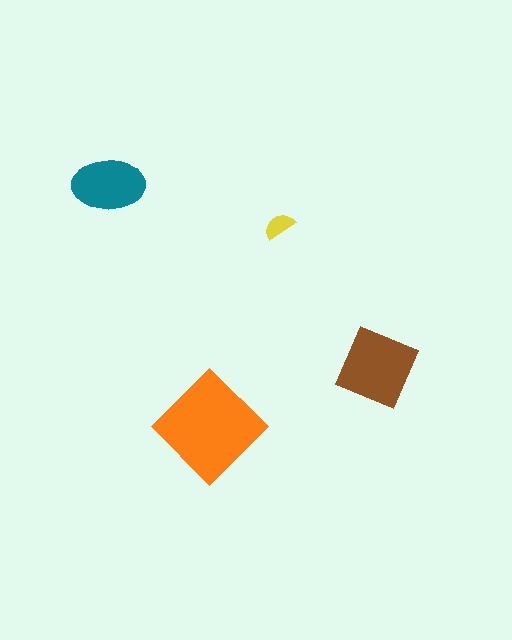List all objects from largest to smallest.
The orange diamond, the brown square, the teal ellipse, the yellow semicircle.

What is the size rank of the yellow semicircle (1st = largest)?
4th.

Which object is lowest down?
The orange diamond is bottommost.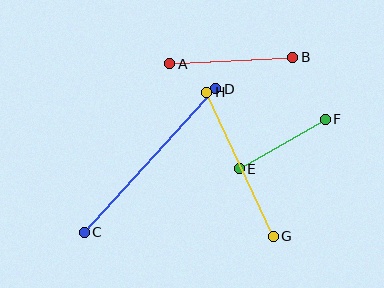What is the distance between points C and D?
The distance is approximately 195 pixels.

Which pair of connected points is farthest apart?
Points C and D are farthest apart.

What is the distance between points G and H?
The distance is approximately 158 pixels.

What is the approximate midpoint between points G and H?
The midpoint is at approximately (240, 164) pixels.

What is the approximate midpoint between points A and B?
The midpoint is at approximately (231, 61) pixels.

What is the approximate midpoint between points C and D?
The midpoint is at approximately (150, 161) pixels.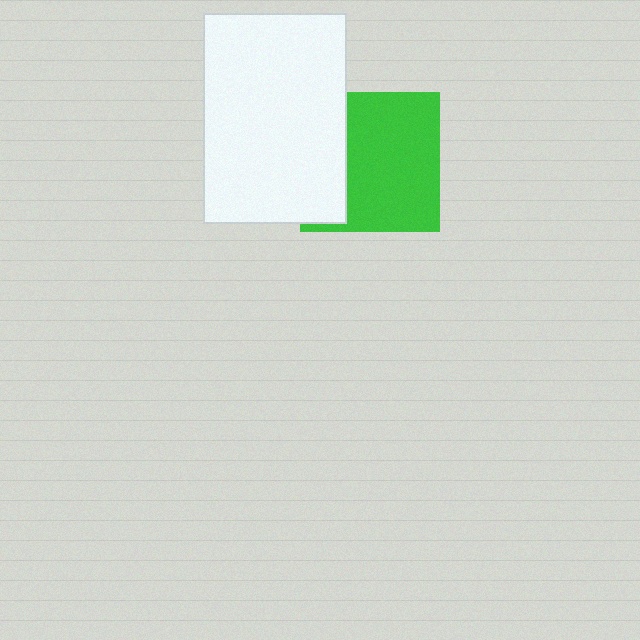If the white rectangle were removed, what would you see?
You would see the complete green square.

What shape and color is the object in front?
The object in front is a white rectangle.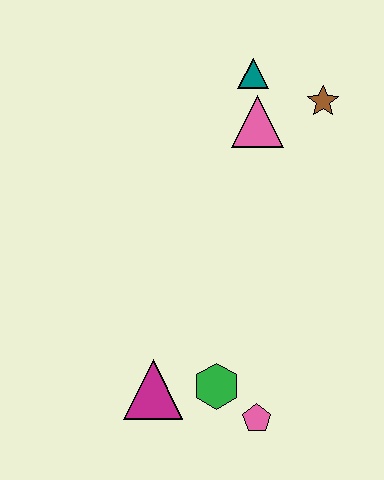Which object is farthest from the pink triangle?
The pink pentagon is farthest from the pink triangle.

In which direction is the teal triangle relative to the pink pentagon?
The teal triangle is above the pink pentagon.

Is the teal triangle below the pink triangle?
No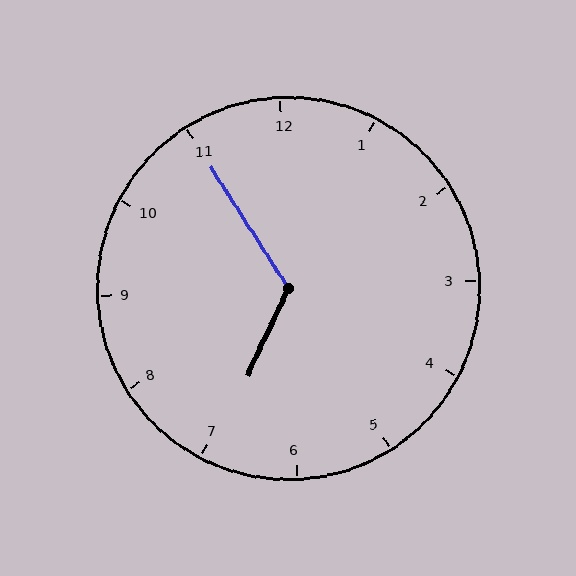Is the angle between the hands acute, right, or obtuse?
It is obtuse.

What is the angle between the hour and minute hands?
Approximately 122 degrees.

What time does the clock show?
6:55.